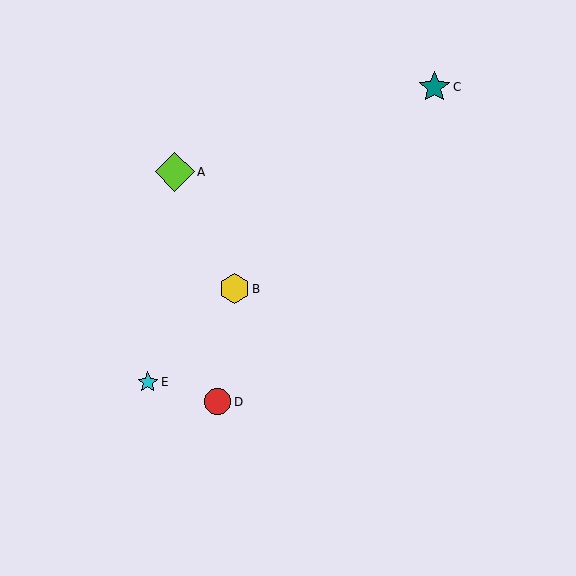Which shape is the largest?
The lime diamond (labeled A) is the largest.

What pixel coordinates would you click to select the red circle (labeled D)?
Click at (218, 402) to select the red circle D.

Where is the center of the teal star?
The center of the teal star is at (434, 87).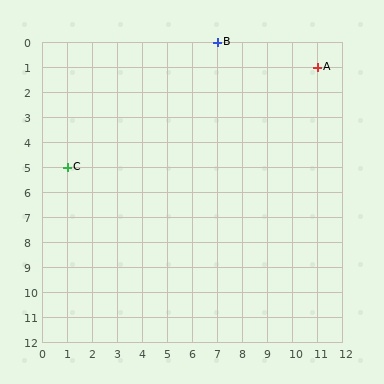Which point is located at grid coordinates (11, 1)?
Point A is at (11, 1).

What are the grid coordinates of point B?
Point B is at grid coordinates (7, 0).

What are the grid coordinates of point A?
Point A is at grid coordinates (11, 1).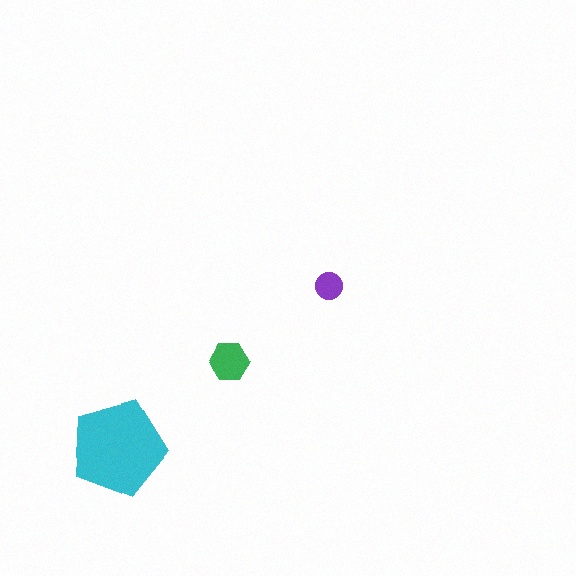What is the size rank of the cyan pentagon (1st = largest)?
1st.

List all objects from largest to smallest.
The cyan pentagon, the green hexagon, the purple circle.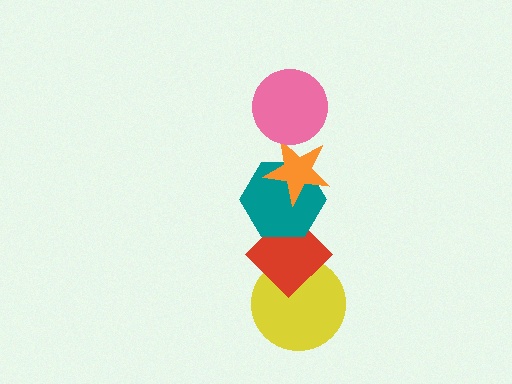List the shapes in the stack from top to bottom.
From top to bottom: the pink circle, the orange star, the teal hexagon, the red diamond, the yellow circle.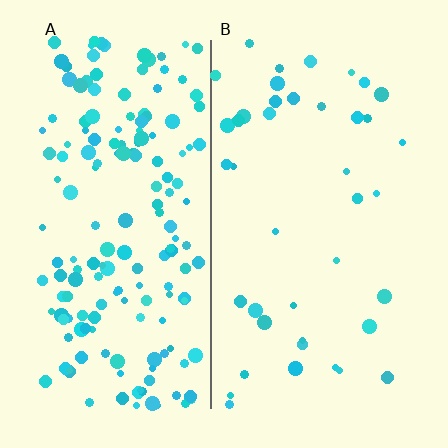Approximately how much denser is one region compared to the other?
Approximately 4.1× — region A over region B.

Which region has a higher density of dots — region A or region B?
A (the left).